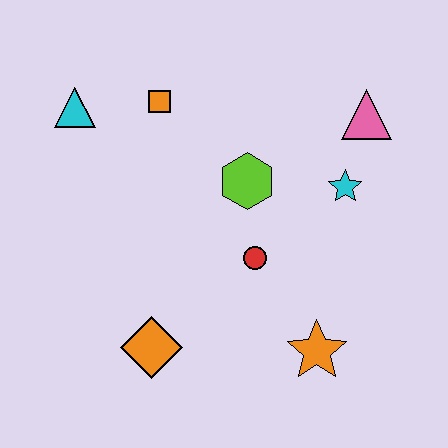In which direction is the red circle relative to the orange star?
The red circle is above the orange star.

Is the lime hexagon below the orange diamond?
No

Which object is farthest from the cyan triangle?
The orange star is farthest from the cyan triangle.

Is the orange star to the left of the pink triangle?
Yes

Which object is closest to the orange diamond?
The red circle is closest to the orange diamond.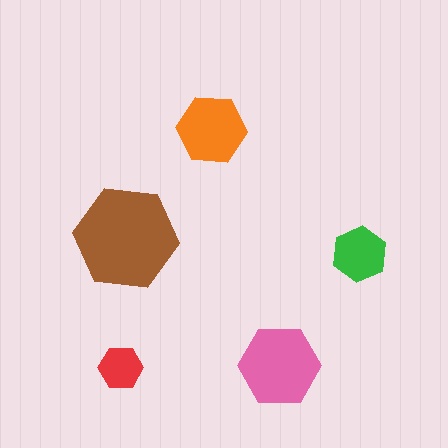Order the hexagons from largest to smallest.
the brown one, the pink one, the orange one, the green one, the red one.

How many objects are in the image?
There are 5 objects in the image.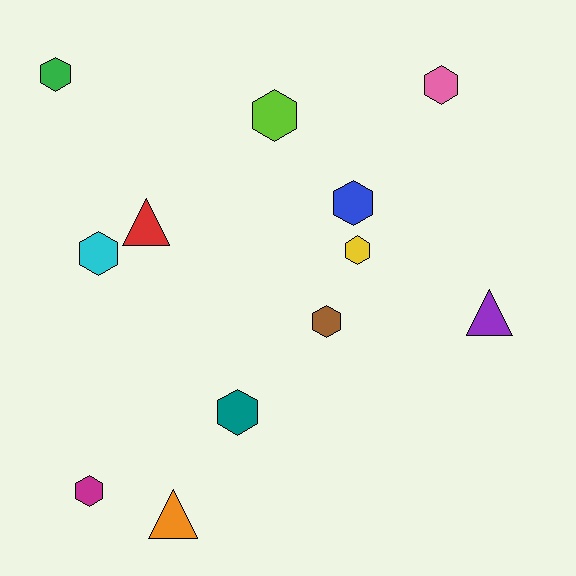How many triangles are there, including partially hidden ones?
There are 3 triangles.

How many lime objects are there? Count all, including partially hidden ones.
There is 1 lime object.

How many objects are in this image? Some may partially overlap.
There are 12 objects.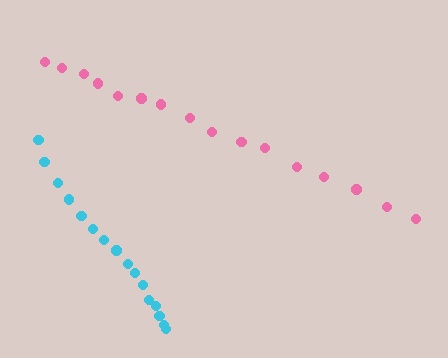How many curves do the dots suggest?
There are 2 distinct paths.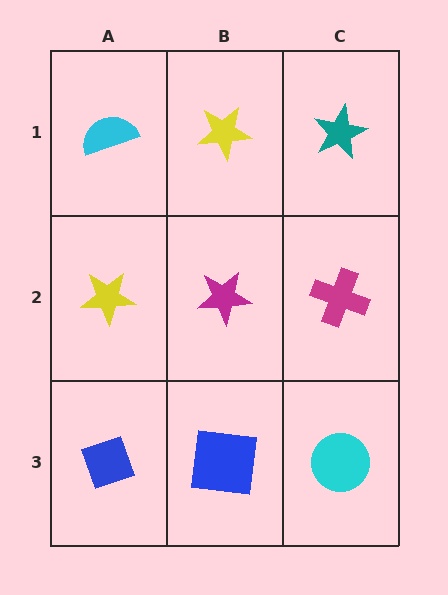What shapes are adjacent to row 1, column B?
A magenta star (row 2, column B), a cyan semicircle (row 1, column A), a teal star (row 1, column C).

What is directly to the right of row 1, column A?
A yellow star.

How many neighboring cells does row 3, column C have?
2.